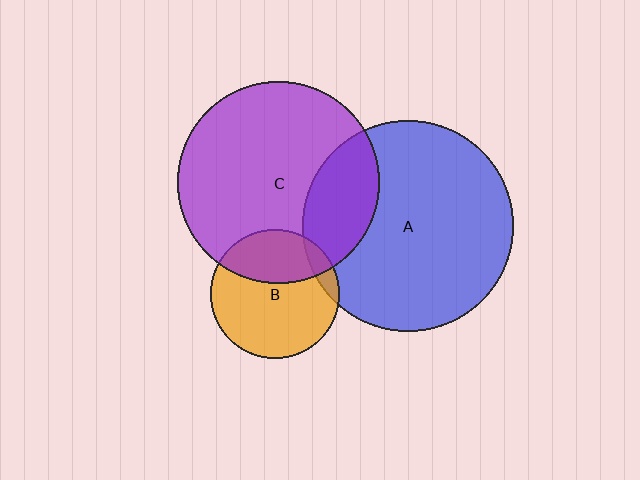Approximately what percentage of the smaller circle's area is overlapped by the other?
Approximately 35%.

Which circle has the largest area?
Circle A (blue).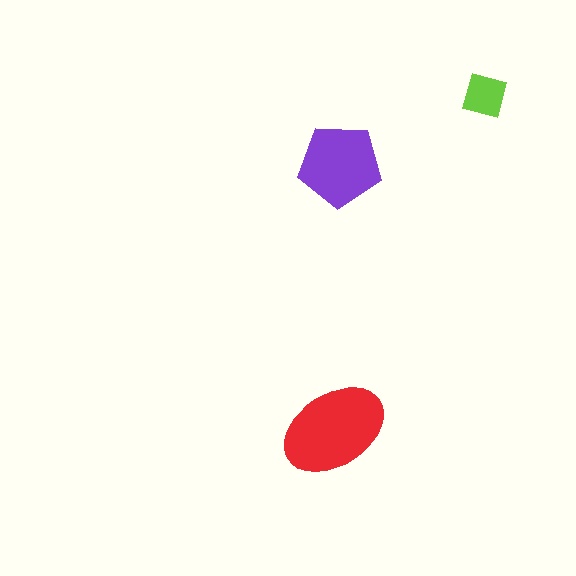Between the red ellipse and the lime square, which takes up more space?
The red ellipse.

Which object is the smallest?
The lime square.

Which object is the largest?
The red ellipse.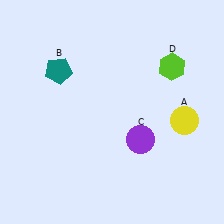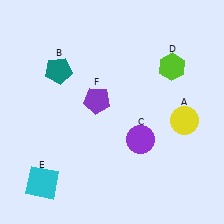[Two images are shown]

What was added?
A cyan square (E), a purple pentagon (F) were added in Image 2.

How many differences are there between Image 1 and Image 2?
There are 2 differences between the two images.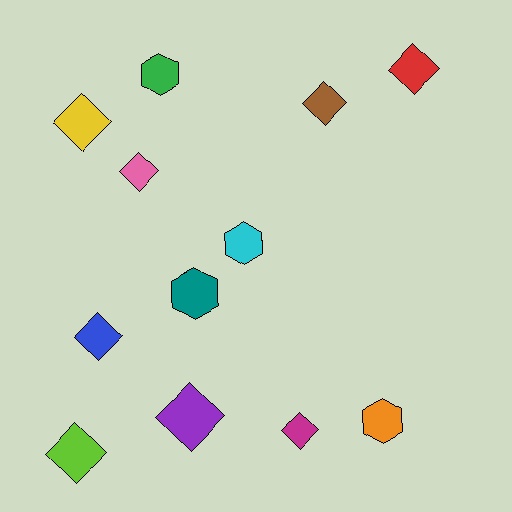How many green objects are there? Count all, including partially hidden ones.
There is 1 green object.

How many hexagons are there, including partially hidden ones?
There are 4 hexagons.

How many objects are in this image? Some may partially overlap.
There are 12 objects.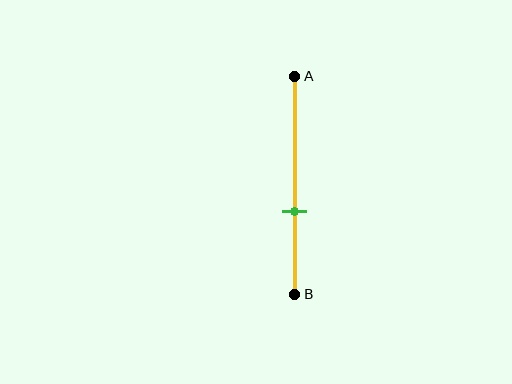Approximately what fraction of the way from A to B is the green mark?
The green mark is approximately 60% of the way from A to B.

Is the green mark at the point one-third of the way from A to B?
No, the mark is at about 60% from A, not at the 33% one-third point.